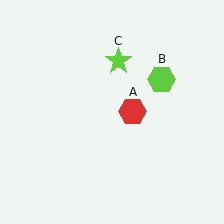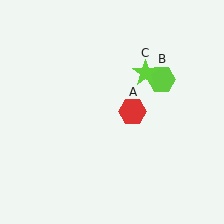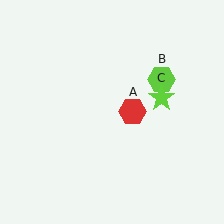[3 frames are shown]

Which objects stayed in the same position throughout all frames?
Red hexagon (object A) and lime hexagon (object B) remained stationary.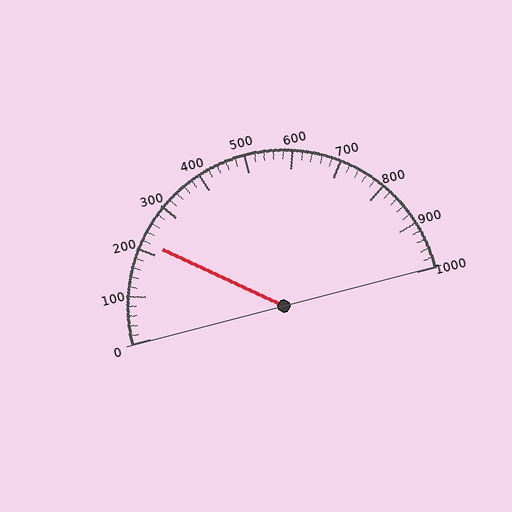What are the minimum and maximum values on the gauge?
The gauge ranges from 0 to 1000.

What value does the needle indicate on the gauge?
The needle indicates approximately 220.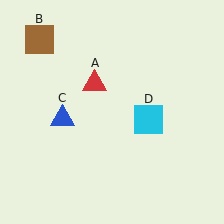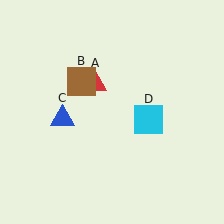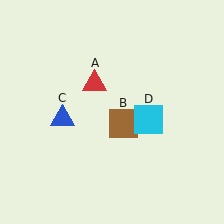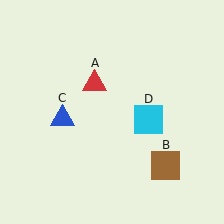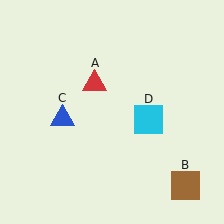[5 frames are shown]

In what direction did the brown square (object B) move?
The brown square (object B) moved down and to the right.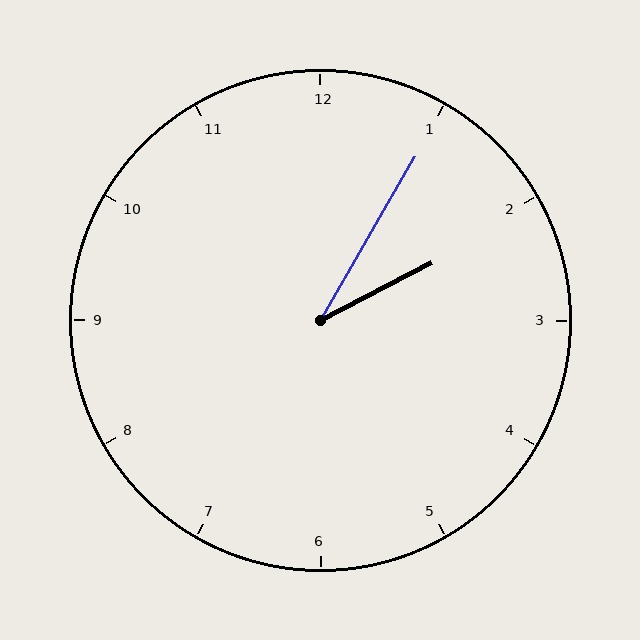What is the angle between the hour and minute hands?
Approximately 32 degrees.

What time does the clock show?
2:05.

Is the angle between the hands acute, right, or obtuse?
It is acute.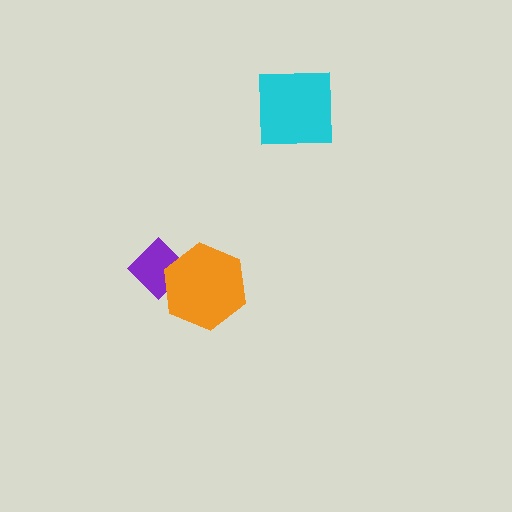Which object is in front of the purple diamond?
The orange hexagon is in front of the purple diamond.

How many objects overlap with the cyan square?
0 objects overlap with the cyan square.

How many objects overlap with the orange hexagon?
1 object overlaps with the orange hexagon.